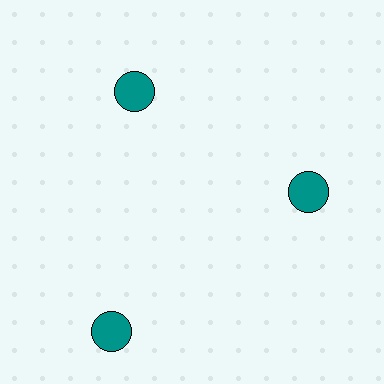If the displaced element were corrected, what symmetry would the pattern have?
It would have 3-fold rotational symmetry — the pattern would map onto itself every 120 degrees.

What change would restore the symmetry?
The symmetry would be restored by moving it inward, back onto the ring so that all 3 circles sit at equal angles and equal distance from the center.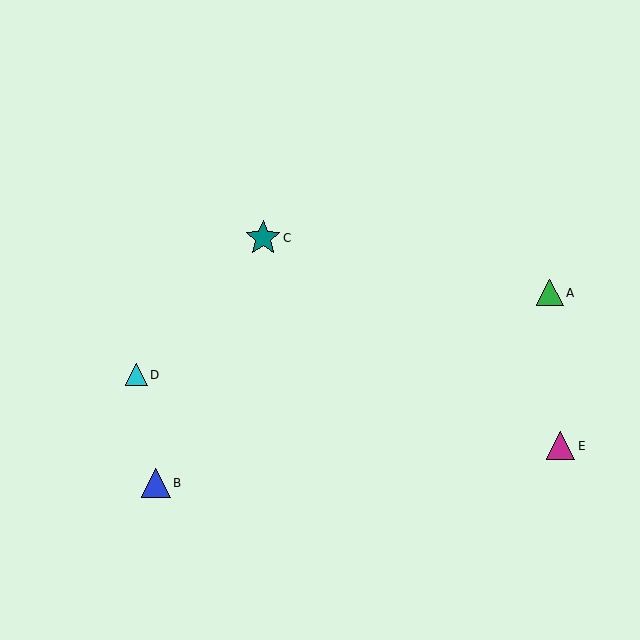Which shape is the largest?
The teal star (labeled C) is the largest.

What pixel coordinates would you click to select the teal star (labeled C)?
Click at (263, 238) to select the teal star C.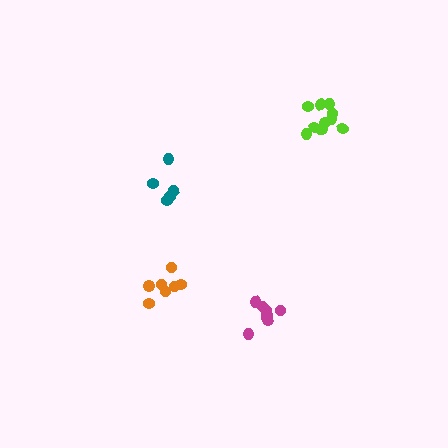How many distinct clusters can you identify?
There are 4 distinct clusters.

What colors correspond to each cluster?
The clusters are colored: teal, lime, magenta, orange.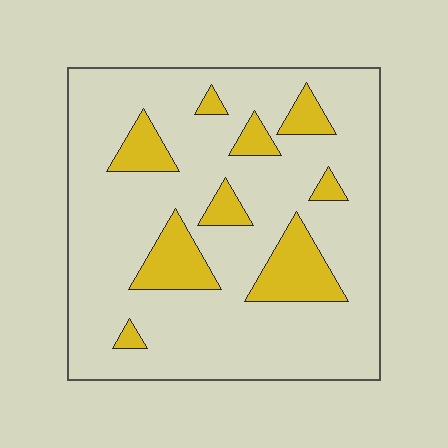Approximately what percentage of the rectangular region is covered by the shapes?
Approximately 20%.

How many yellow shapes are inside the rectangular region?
9.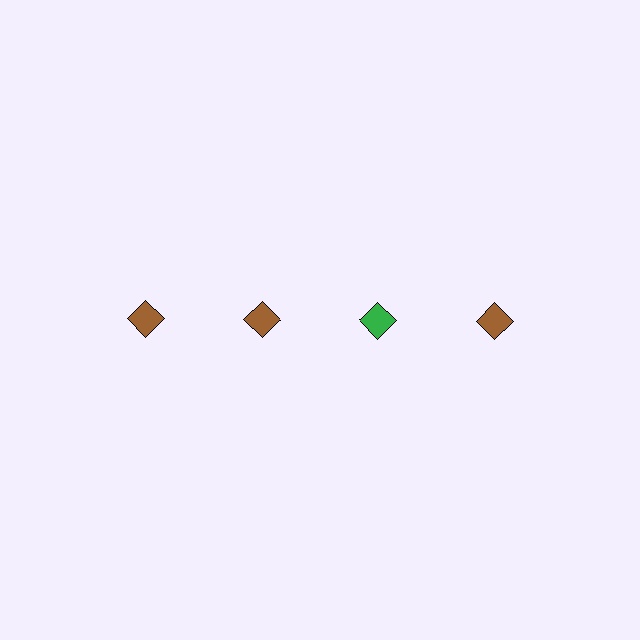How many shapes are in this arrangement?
There are 4 shapes arranged in a grid pattern.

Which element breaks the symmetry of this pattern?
The green diamond in the top row, center column breaks the symmetry. All other shapes are brown diamonds.